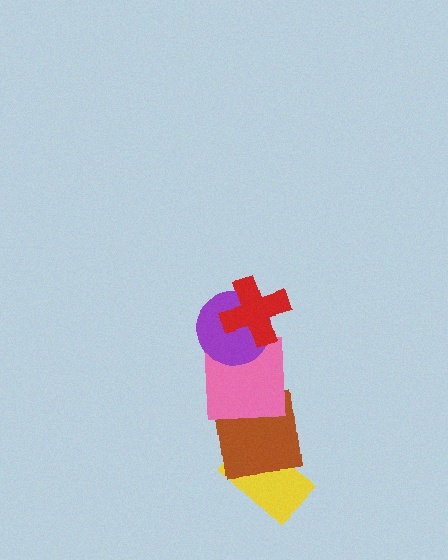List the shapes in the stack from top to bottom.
From top to bottom: the red cross, the purple circle, the pink square, the brown square, the yellow rectangle.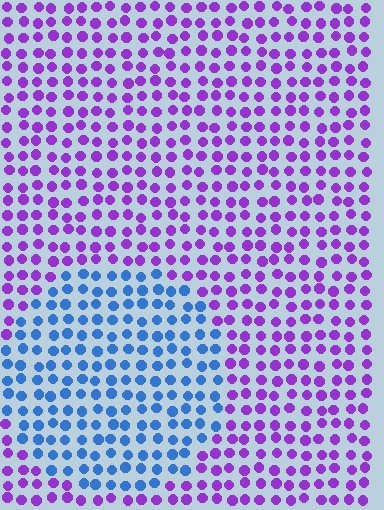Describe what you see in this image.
The image is filled with small purple elements in a uniform arrangement. A circle-shaped region is visible where the elements are tinted to a slightly different hue, forming a subtle color boundary.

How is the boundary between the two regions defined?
The boundary is defined purely by a slight shift in hue (about 65 degrees). Spacing, size, and orientation are identical on both sides.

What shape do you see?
I see a circle.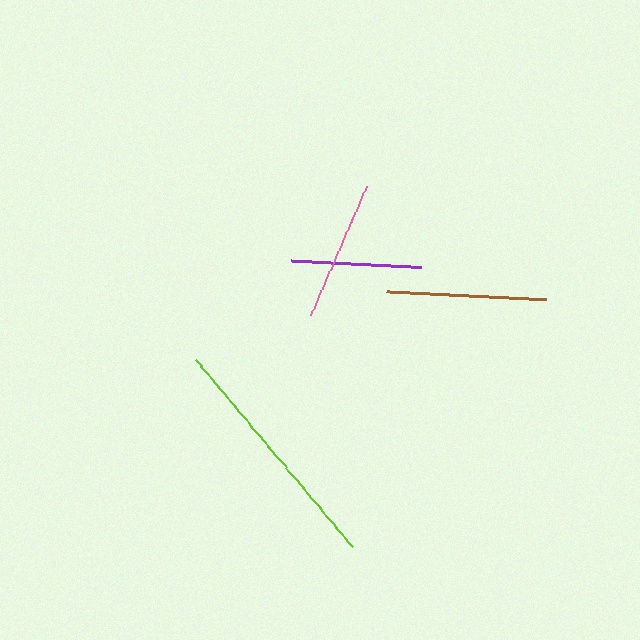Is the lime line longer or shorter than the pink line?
The lime line is longer than the pink line.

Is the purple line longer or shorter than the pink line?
The pink line is longer than the purple line.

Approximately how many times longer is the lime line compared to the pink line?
The lime line is approximately 1.7 times the length of the pink line.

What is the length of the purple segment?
The purple segment is approximately 130 pixels long.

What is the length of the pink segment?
The pink segment is approximately 141 pixels long.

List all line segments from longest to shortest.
From longest to shortest: lime, brown, pink, purple.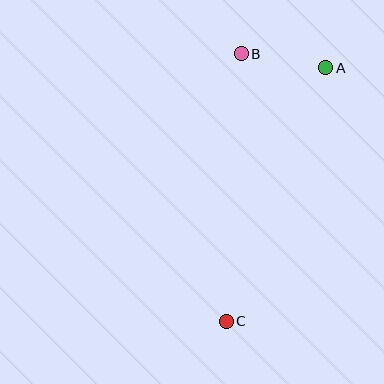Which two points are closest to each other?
Points A and B are closest to each other.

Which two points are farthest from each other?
Points A and C are farthest from each other.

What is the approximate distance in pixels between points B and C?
The distance between B and C is approximately 268 pixels.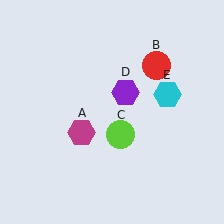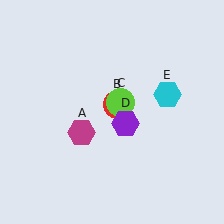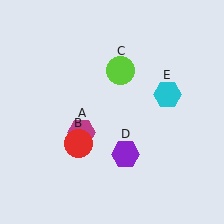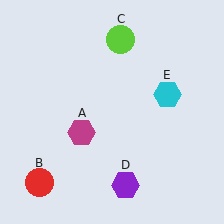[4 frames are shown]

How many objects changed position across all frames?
3 objects changed position: red circle (object B), lime circle (object C), purple hexagon (object D).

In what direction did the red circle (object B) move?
The red circle (object B) moved down and to the left.